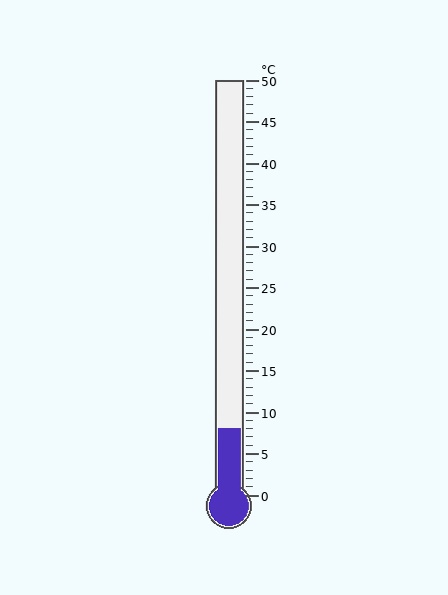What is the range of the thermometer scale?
The thermometer scale ranges from 0°C to 50°C.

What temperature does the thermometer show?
The thermometer shows approximately 8°C.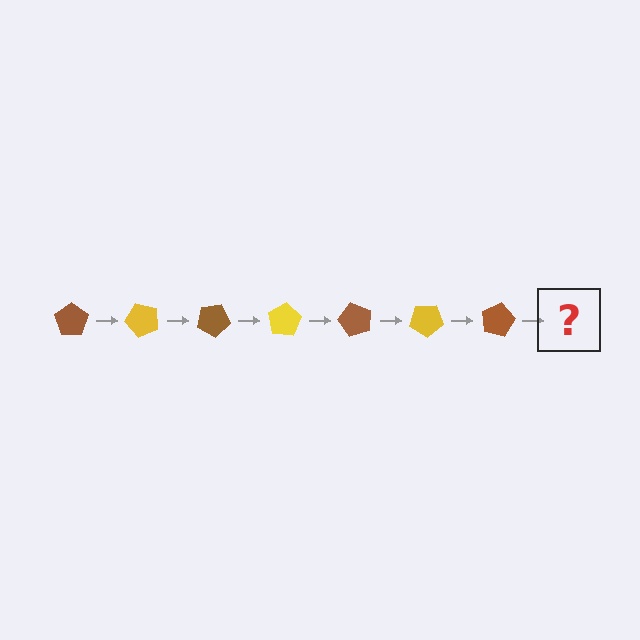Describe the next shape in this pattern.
It should be a yellow pentagon, rotated 350 degrees from the start.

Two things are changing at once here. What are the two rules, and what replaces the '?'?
The two rules are that it rotates 50 degrees each step and the color cycles through brown and yellow. The '?' should be a yellow pentagon, rotated 350 degrees from the start.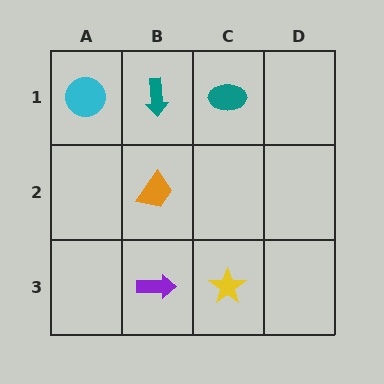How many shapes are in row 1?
3 shapes.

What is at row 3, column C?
A yellow star.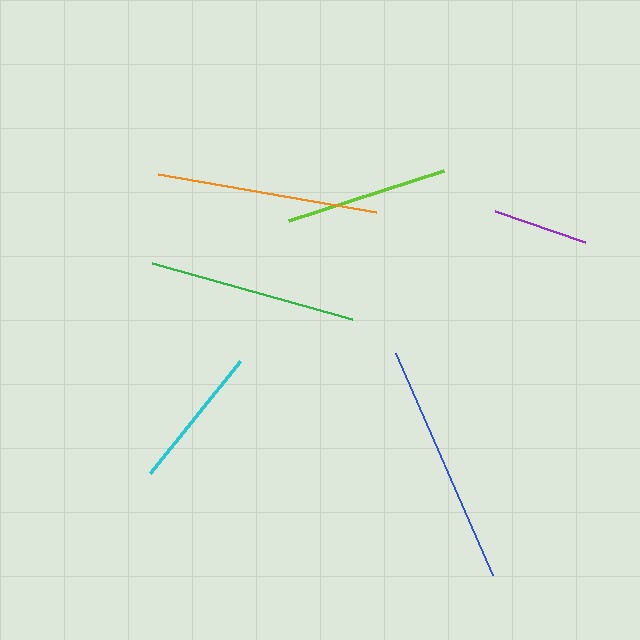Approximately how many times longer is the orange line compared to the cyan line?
The orange line is approximately 1.5 times the length of the cyan line.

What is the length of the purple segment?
The purple segment is approximately 96 pixels long.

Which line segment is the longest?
The blue line is the longest at approximately 242 pixels.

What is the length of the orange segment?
The orange segment is approximately 222 pixels long.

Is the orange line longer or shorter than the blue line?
The blue line is longer than the orange line.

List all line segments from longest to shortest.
From longest to shortest: blue, orange, green, lime, cyan, purple.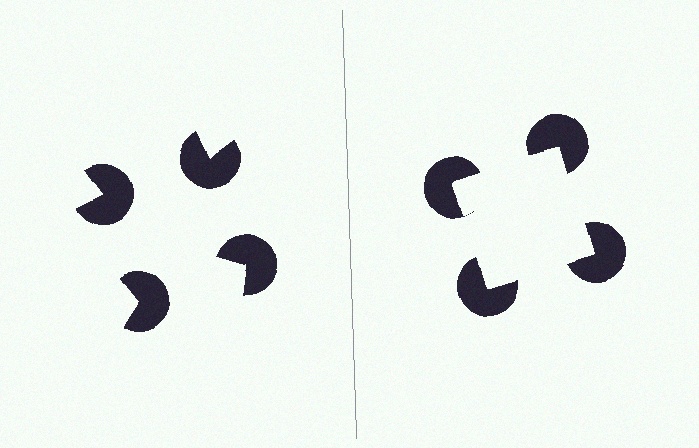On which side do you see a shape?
An illusory square appears on the right side. On the left side the wedge cuts are rotated, so no coherent shape forms.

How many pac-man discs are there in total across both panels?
8 — 4 on each side.